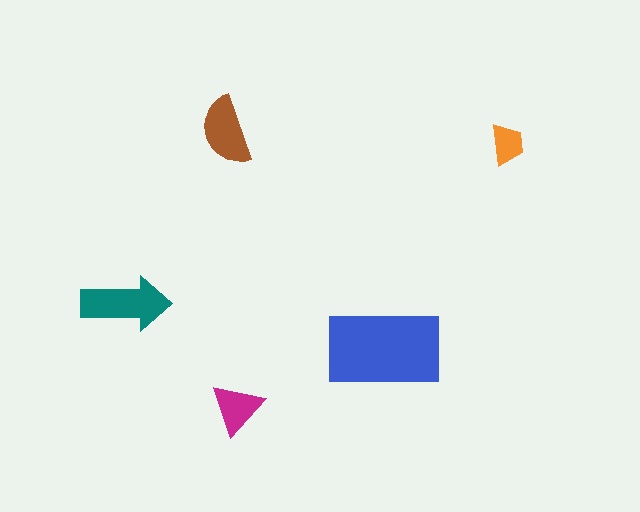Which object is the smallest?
The orange trapezoid.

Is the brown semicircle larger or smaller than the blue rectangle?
Smaller.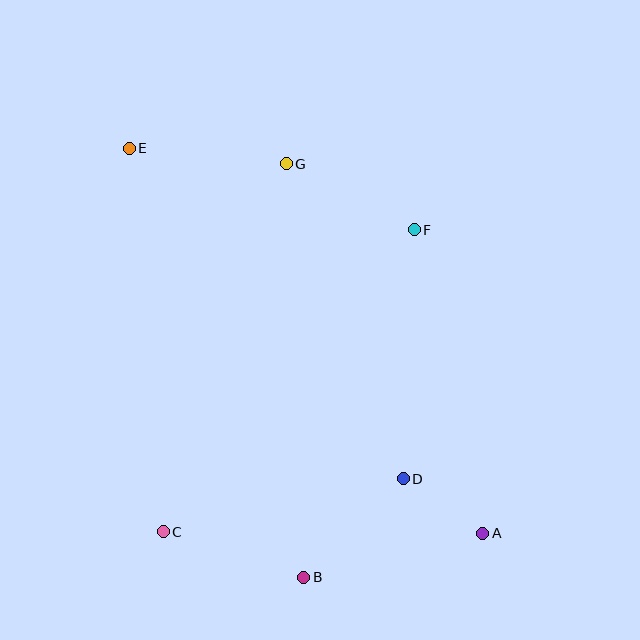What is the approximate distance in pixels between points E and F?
The distance between E and F is approximately 297 pixels.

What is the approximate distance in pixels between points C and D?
The distance between C and D is approximately 246 pixels.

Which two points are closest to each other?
Points A and D are closest to each other.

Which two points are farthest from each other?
Points A and E are farthest from each other.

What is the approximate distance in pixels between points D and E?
The distance between D and E is approximately 430 pixels.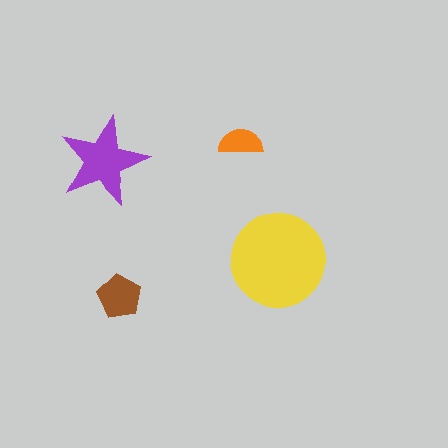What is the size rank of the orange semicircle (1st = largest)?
4th.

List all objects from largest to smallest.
The yellow circle, the purple star, the brown pentagon, the orange semicircle.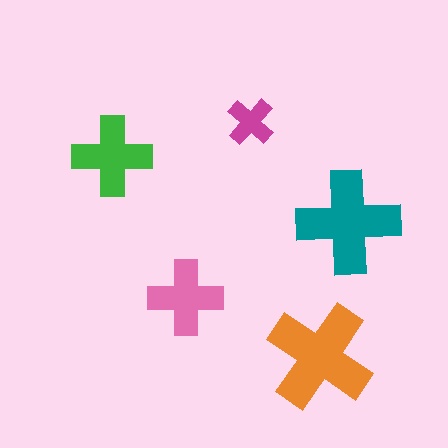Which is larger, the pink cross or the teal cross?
The teal one.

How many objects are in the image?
There are 5 objects in the image.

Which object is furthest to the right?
The teal cross is rightmost.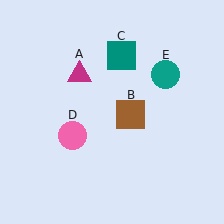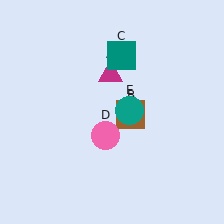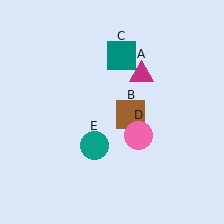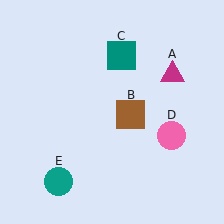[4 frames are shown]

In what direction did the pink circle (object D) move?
The pink circle (object D) moved right.